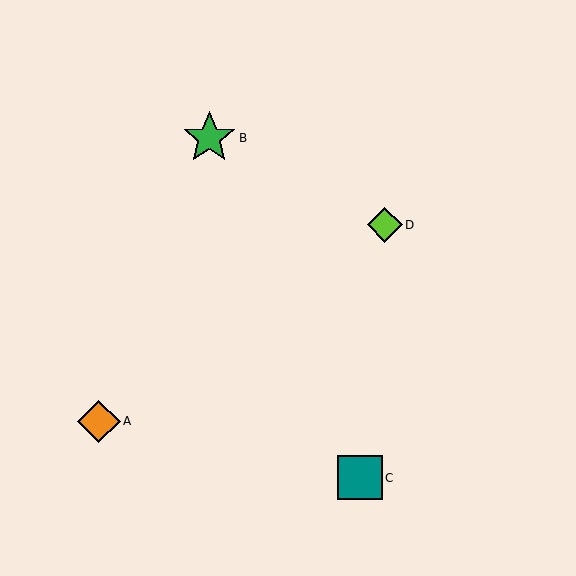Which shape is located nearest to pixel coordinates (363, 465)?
The teal square (labeled C) at (360, 478) is nearest to that location.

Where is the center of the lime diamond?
The center of the lime diamond is at (385, 225).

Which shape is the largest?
The green star (labeled B) is the largest.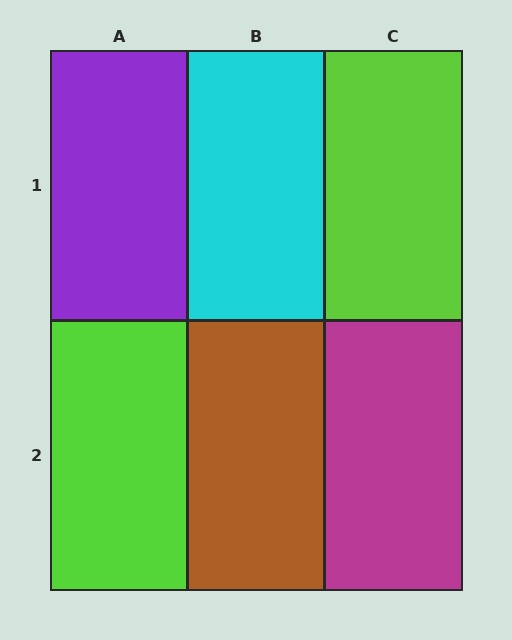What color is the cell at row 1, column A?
Purple.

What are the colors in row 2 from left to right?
Lime, brown, magenta.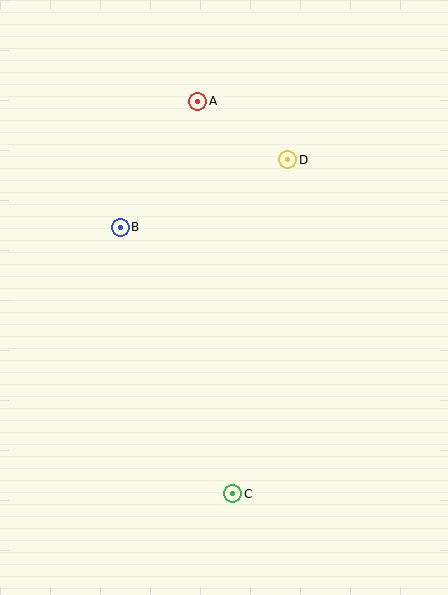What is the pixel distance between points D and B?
The distance between D and B is 180 pixels.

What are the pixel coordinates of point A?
Point A is at (197, 101).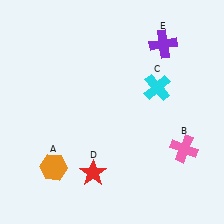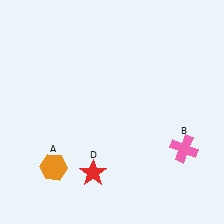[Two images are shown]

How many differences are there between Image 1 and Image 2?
There are 2 differences between the two images.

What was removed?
The cyan cross (C), the purple cross (E) were removed in Image 2.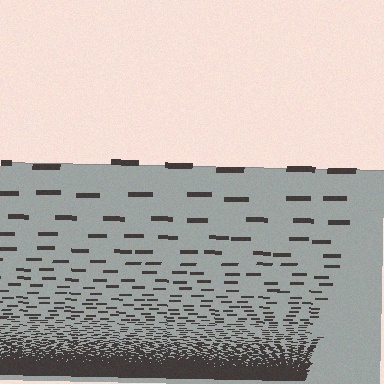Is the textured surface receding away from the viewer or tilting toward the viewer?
The surface appears to tilt toward the viewer. Texture elements get larger and sparser toward the top.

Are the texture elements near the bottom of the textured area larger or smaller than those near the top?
Smaller. The gradient is inverted — elements near the bottom are smaller and denser.